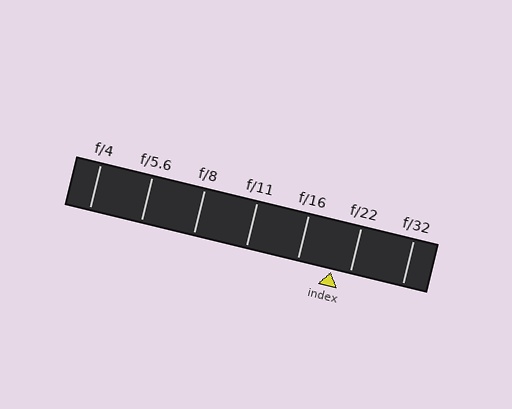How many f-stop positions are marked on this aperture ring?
There are 7 f-stop positions marked.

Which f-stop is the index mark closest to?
The index mark is closest to f/22.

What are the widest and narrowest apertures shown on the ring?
The widest aperture shown is f/4 and the narrowest is f/32.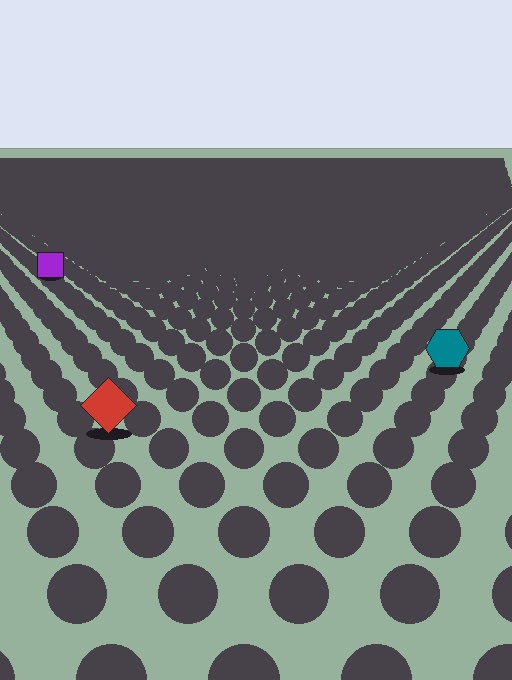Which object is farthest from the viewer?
The purple square is farthest from the viewer. It appears smaller and the ground texture around it is denser.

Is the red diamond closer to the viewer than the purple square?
Yes. The red diamond is closer — you can tell from the texture gradient: the ground texture is coarser near it.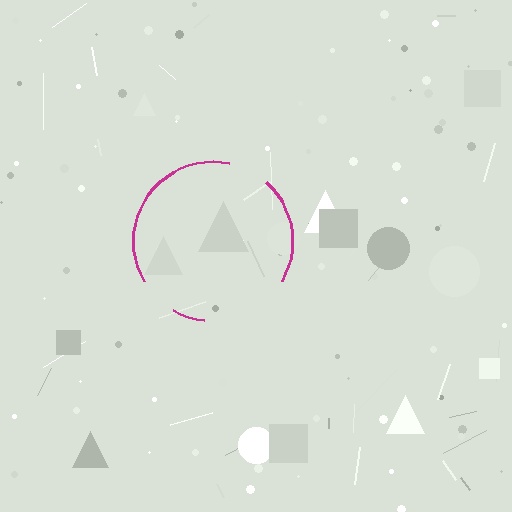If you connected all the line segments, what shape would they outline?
They would outline a circle.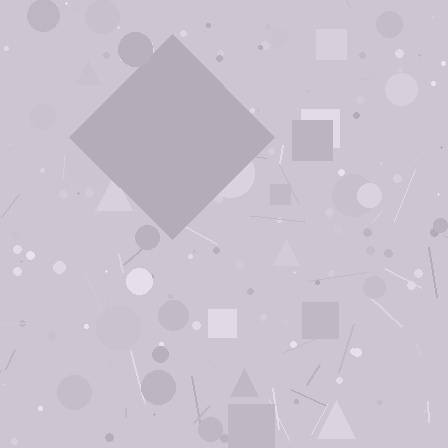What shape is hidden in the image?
A diamond is hidden in the image.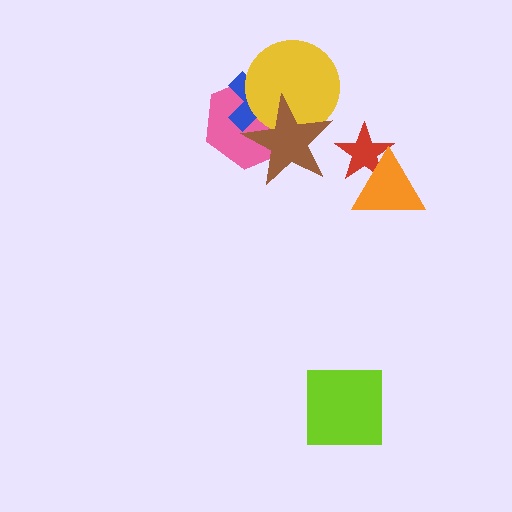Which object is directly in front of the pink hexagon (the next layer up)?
The blue cross is directly in front of the pink hexagon.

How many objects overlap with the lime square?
0 objects overlap with the lime square.